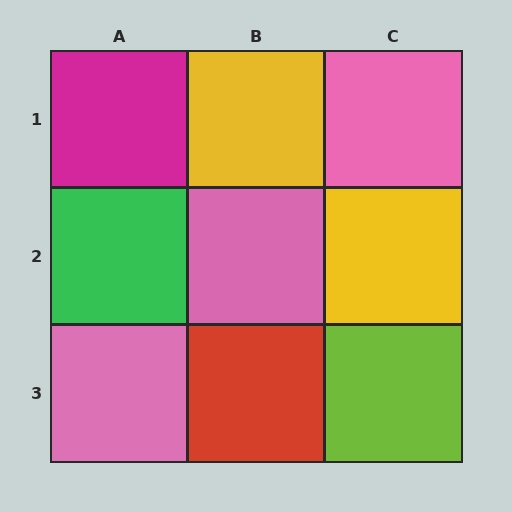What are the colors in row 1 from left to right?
Magenta, yellow, pink.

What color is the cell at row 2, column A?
Green.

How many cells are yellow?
2 cells are yellow.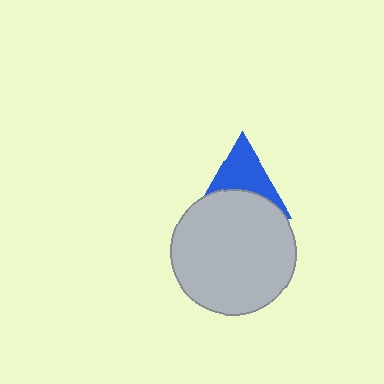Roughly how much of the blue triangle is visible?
About half of it is visible (roughly 53%).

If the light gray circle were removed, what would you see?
You would see the complete blue triangle.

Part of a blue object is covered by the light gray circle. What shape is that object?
It is a triangle.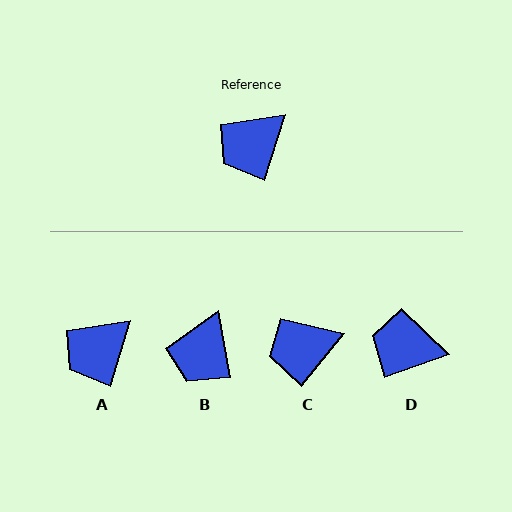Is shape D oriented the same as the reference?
No, it is off by about 52 degrees.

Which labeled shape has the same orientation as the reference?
A.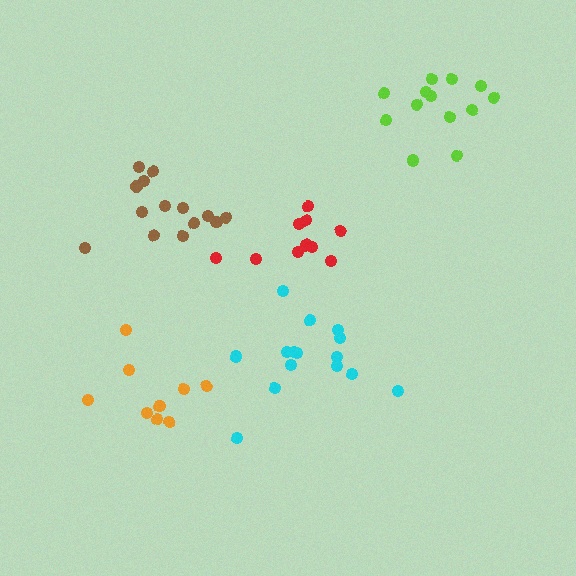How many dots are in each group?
Group 1: 13 dots, Group 2: 14 dots, Group 3: 15 dots, Group 4: 9 dots, Group 5: 10 dots (61 total).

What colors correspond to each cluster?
The clusters are colored: lime, brown, cyan, orange, red.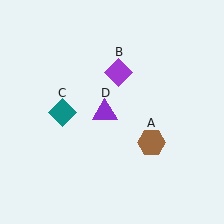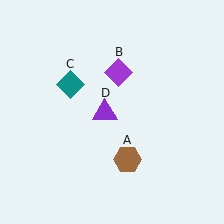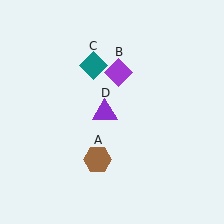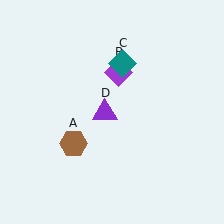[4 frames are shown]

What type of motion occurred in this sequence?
The brown hexagon (object A), teal diamond (object C) rotated clockwise around the center of the scene.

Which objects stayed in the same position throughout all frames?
Purple diamond (object B) and purple triangle (object D) remained stationary.